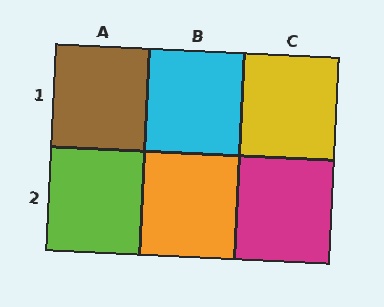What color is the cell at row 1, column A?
Brown.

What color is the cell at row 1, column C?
Yellow.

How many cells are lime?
1 cell is lime.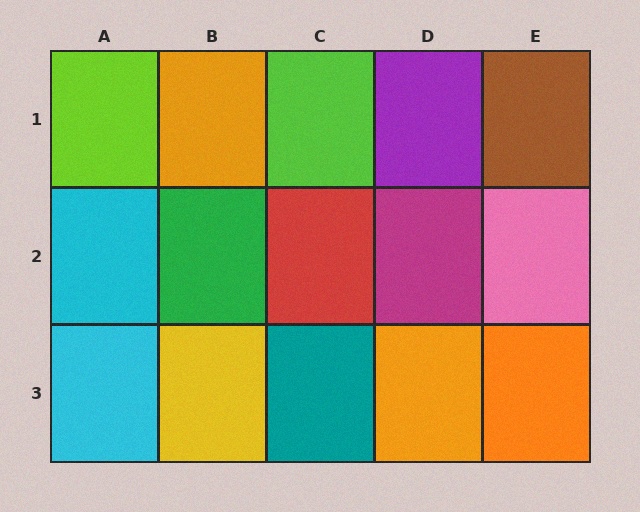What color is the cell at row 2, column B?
Green.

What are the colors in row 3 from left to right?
Cyan, yellow, teal, orange, orange.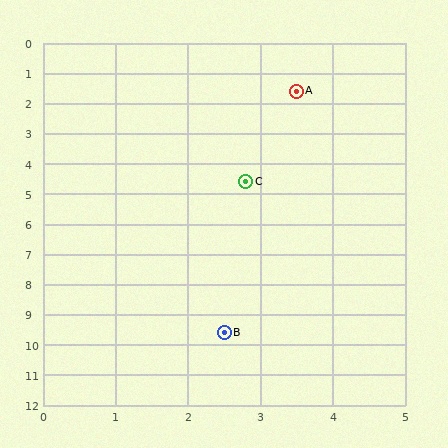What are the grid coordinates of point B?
Point B is at approximately (2.5, 9.6).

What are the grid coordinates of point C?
Point C is at approximately (2.8, 4.6).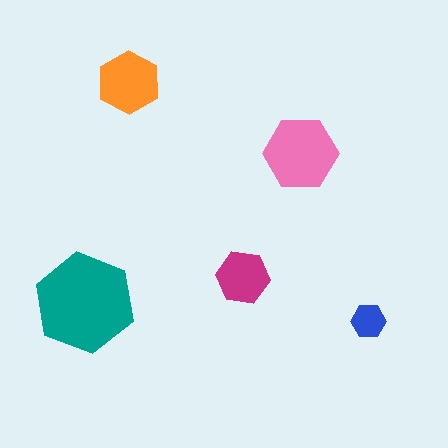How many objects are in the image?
There are 5 objects in the image.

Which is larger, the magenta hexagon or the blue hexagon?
The magenta one.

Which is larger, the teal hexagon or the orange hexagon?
The teal one.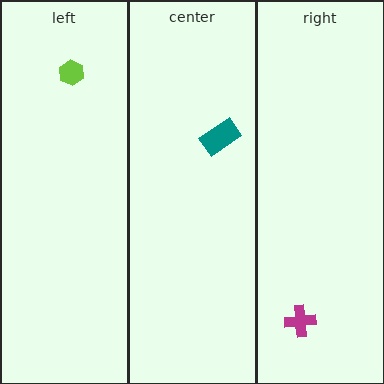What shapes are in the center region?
The teal rectangle.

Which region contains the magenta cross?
The right region.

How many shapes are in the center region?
1.